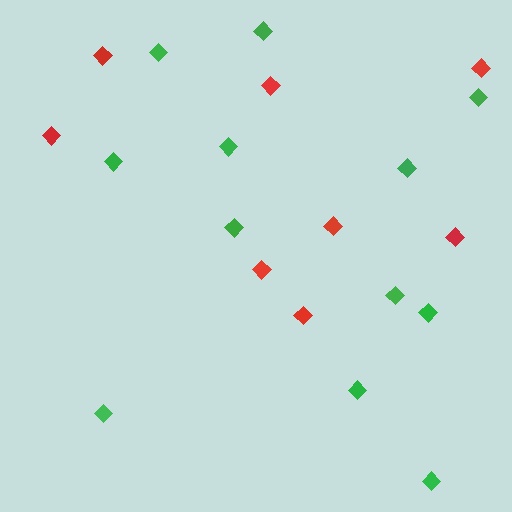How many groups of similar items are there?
There are 2 groups: one group of green diamonds (12) and one group of red diamonds (8).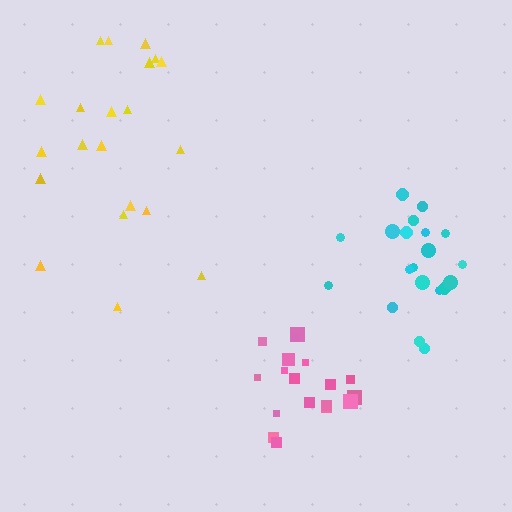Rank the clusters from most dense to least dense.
pink, cyan, yellow.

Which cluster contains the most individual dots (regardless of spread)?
Cyan (21).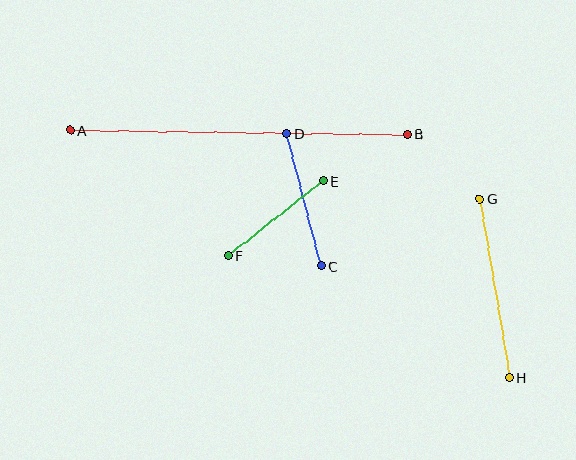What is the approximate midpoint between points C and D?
The midpoint is at approximately (304, 200) pixels.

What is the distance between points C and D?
The distance is approximately 137 pixels.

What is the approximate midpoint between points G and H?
The midpoint is at approximately (495, 288) pixels.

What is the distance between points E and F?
The distance is approximately 120 pixels.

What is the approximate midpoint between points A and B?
The midpoint is at approximately (239, 132) pixels.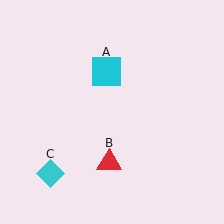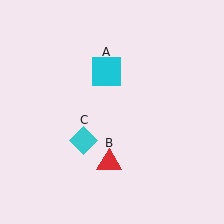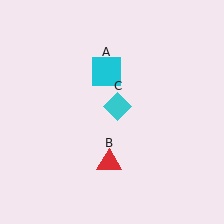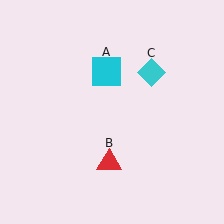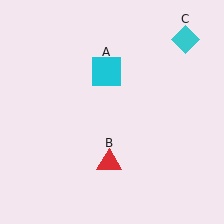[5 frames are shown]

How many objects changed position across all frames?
1 object changed position: cyan diamond (object C).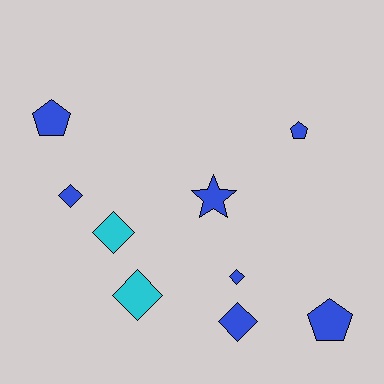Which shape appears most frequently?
Diamond, with 5 objects.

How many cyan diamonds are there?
There are 2 cyan diamonds.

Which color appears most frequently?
Blue, with 7 objects.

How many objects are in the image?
There are 9 objects.